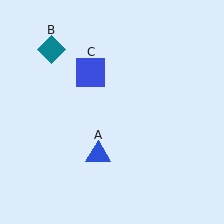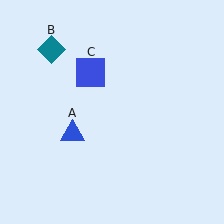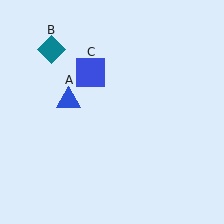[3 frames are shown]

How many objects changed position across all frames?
1 object changed position: blue triangle (object A).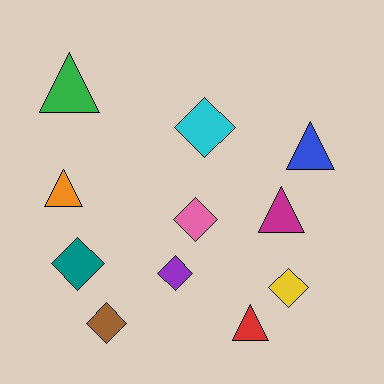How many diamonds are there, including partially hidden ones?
There are 6 diamonds.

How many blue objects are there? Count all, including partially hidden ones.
There is 1 blue object.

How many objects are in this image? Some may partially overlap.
There are 11 objects.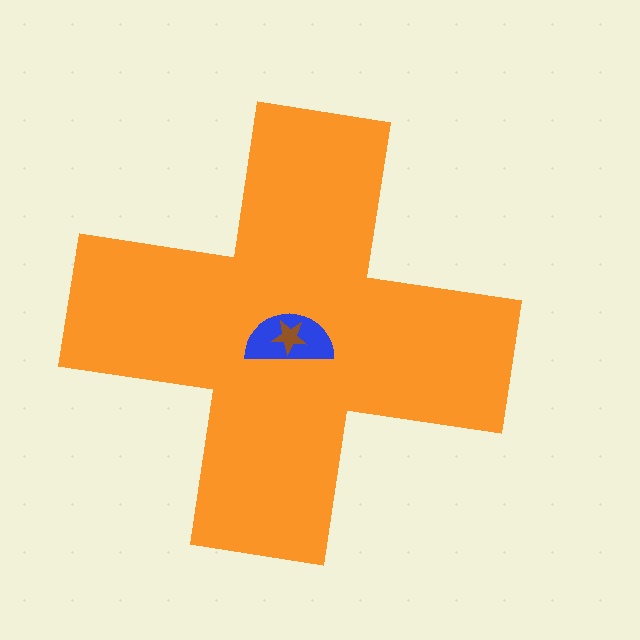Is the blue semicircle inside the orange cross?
Yes.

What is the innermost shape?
The brown star.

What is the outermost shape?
The orange cross.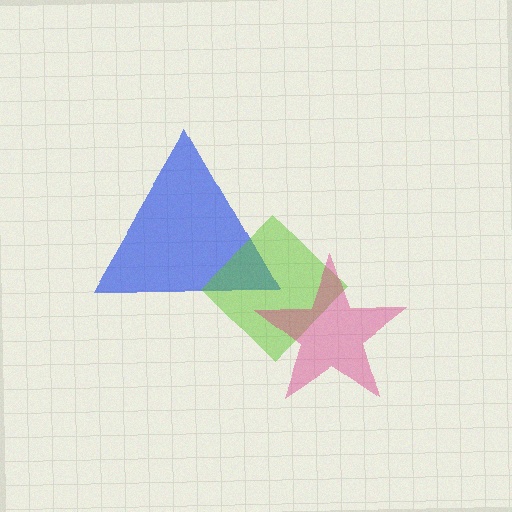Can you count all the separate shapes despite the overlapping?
Yes, there are 3 separate shapes.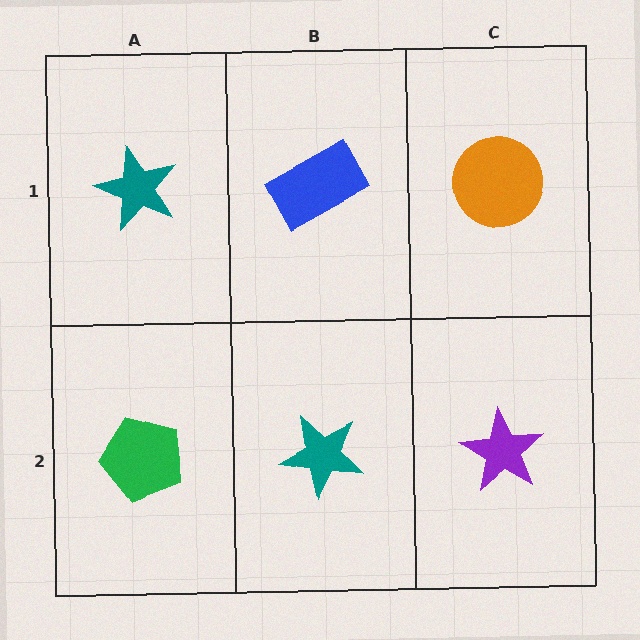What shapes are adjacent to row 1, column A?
A green pentagon (row 2, column A), a blue rectangle (row 1, column B).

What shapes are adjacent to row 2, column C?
An orange circle (row 1, column C), a teal star (row 2, column B).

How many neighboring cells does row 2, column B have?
3.